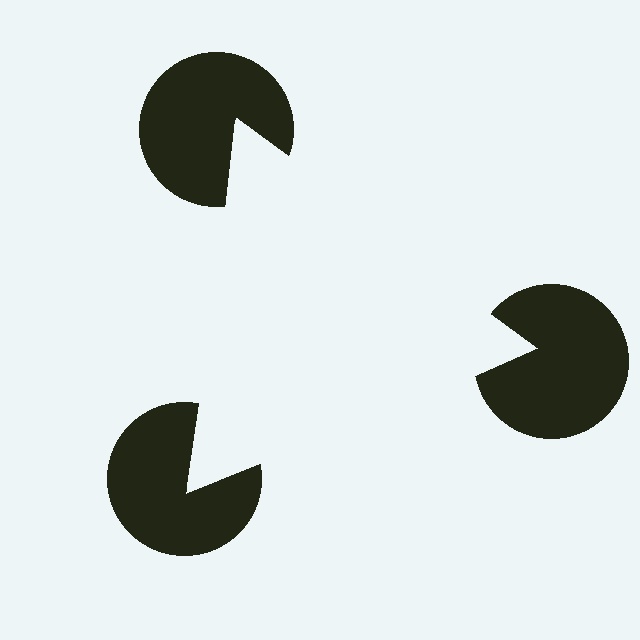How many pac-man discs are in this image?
There are 3 — one at each vertex of the illusory triangle.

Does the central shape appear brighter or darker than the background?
It typically appears slightly brighter than the background, even though no actual brightness change is drawn.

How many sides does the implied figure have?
3 sides.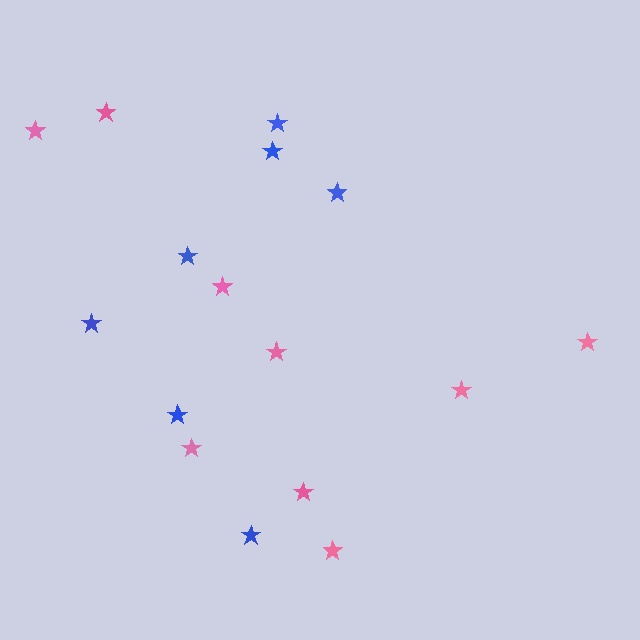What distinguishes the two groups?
There are 2 groups: one group of pink stars (9) and one group of blue stars (7).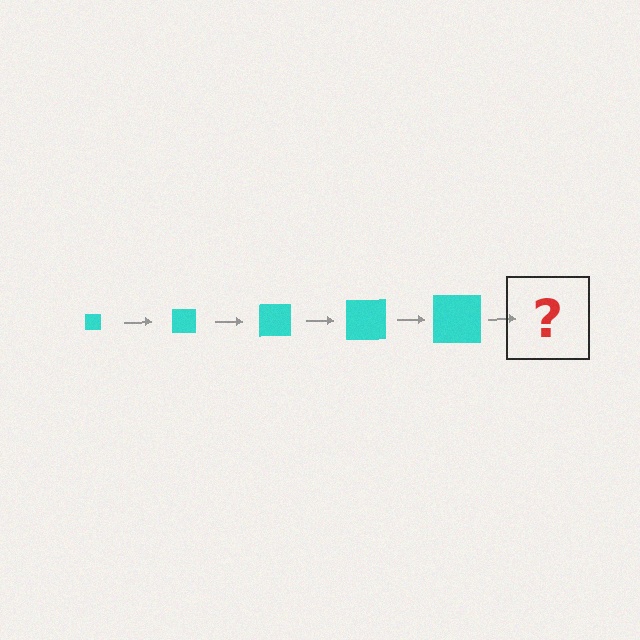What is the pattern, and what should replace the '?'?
The pattern is that the square gets progressively larger each step. The '?' should be a cyan square, larger than the previous one.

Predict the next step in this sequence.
The next step is a cyan square, larger than the previous one.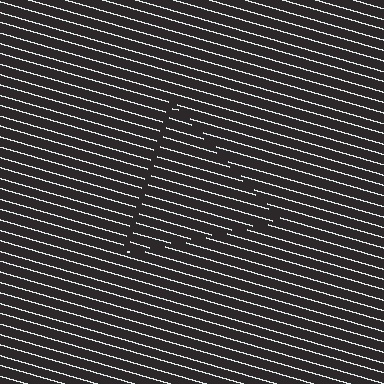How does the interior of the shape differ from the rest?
The interior of the shape contains the same grating, shifted by half a period — the contour is defined by the phase discontinuity where line-ends from the inner and outer gratings abut.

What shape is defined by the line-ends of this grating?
An illusory triangle. The interior of the shape contains the same grating, shifted by half a period — the contour is defined by the phase discontinuity where line-ends from the inner and outer gratings abut.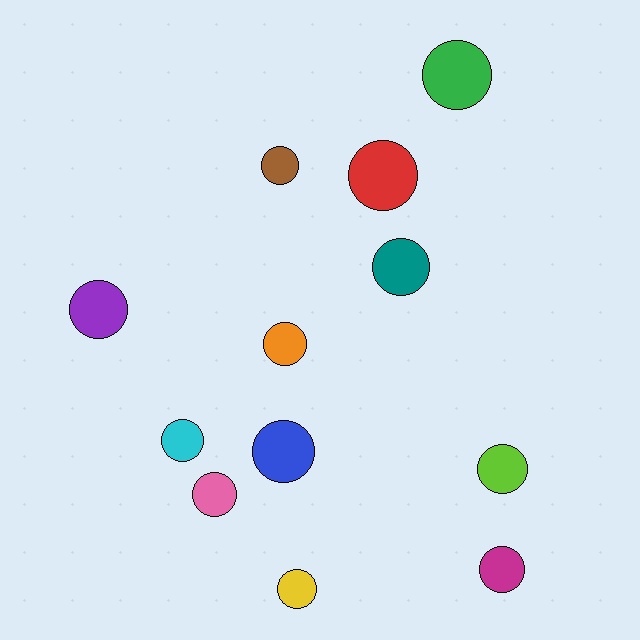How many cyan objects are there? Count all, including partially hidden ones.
There is 1 cyan object.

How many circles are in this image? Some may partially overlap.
There are 12 circles.